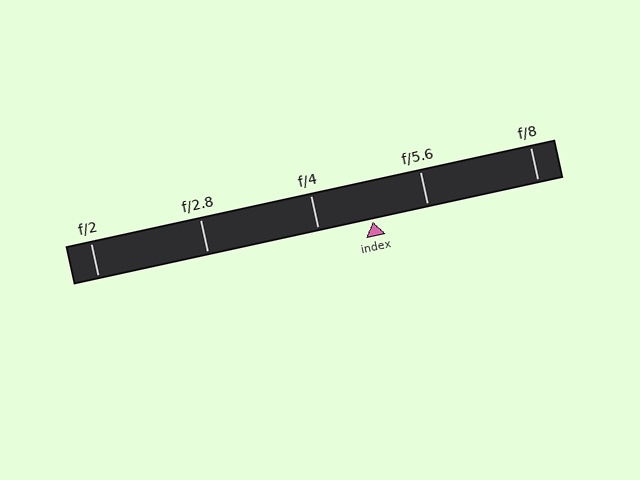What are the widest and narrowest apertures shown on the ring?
The widest aperture shown is f/2 and the narrowest is f/8.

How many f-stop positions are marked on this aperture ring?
There are 5 f-stop positions marked.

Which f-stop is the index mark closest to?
The index mark is closest to f/4.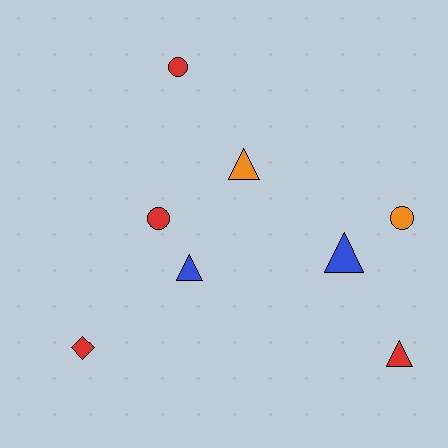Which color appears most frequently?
Red, with 4 objects.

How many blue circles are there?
There are no blue circles.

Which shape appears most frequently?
Triangle, with 4 objects.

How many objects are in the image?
There are 8 objects.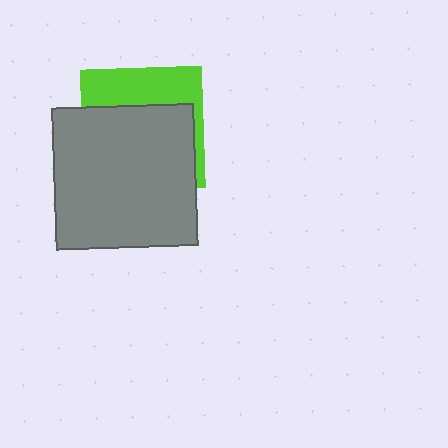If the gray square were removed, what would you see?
You would see the complete lime square.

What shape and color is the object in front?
The object in front is a gray square.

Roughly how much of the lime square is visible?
A small part of it is visible (roughly 35%).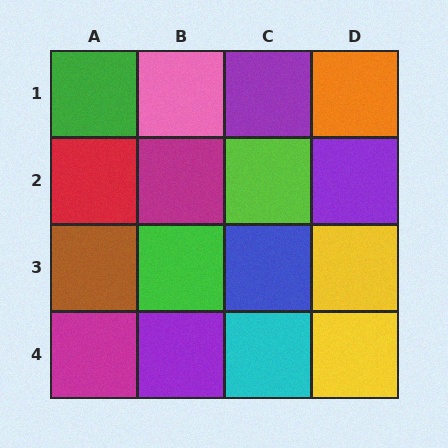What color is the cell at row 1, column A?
Green.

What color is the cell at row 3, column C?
Blue.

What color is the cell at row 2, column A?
Red.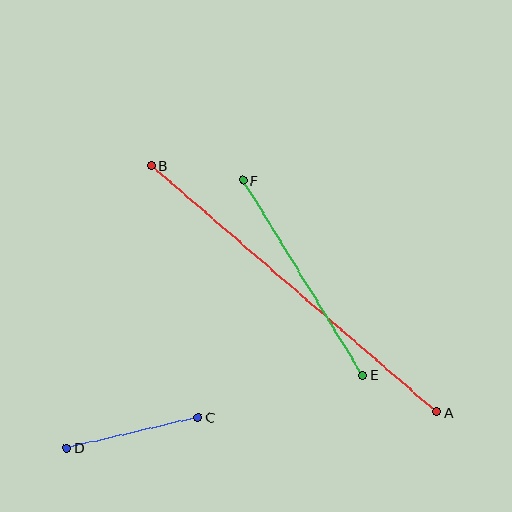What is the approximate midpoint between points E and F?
The midpoint is at approximately (303, 278) pixels.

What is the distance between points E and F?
The distance is approximately 229 pixels.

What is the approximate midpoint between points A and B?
The midpoint is at approximately (294, 289) pixels.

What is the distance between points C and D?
The distance is approximately 135 pixels.